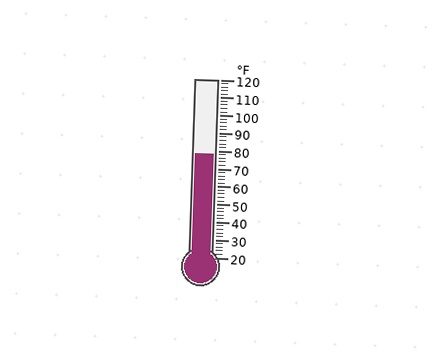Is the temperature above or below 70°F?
The temperature is above 70°F.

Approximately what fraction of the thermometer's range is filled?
The thermometer is filled to approximately 60% of its range.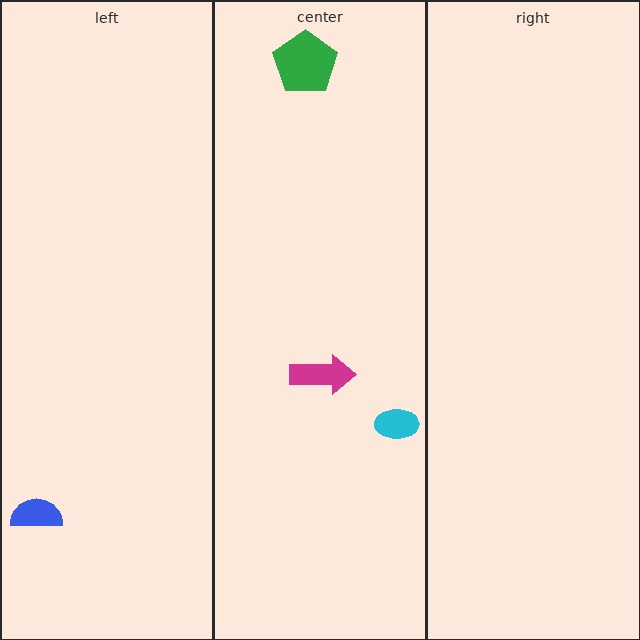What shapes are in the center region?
The green pentagon, the cyan ellipse, the magenta arrow.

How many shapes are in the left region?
1.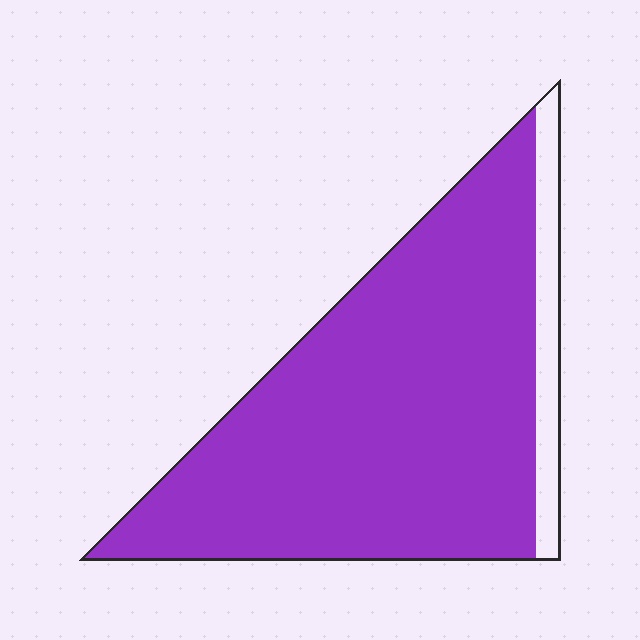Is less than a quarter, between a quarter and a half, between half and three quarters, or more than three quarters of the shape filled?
More than three quarters.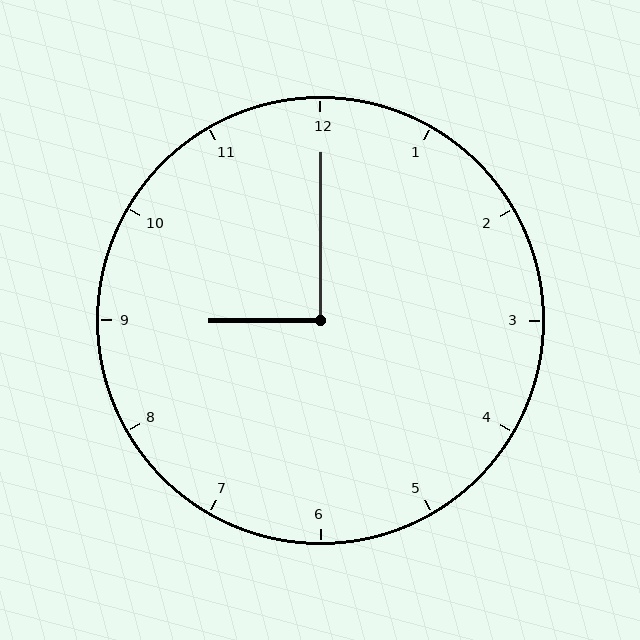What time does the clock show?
9:00.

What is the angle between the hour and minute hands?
Approximately 90 degrees.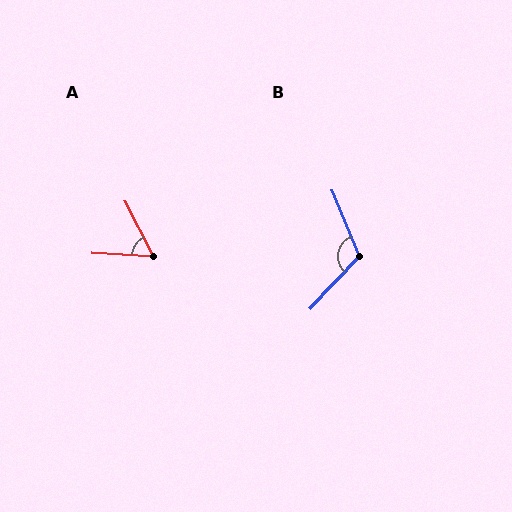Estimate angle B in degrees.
Approximately 115 degrees.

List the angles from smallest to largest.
A (60°), B (115°).